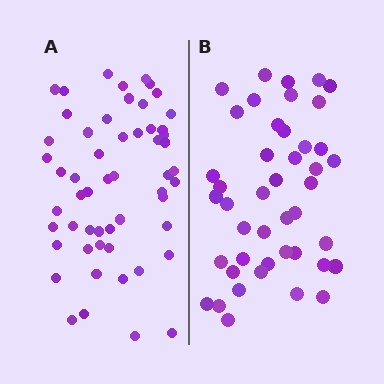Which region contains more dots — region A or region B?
Region A (the left region) has more dots.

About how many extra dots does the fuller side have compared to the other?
Region A has roughly 12 or so more dots than region B.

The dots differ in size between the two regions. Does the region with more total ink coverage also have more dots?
No. Region B has more total ink coverage because its dots are larger, but region A actually contains more individual dots. Total area can be misleading — the number of items is what matters here.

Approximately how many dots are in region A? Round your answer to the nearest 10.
About 60 dots. (The exact count is 55, which rounds to 60.)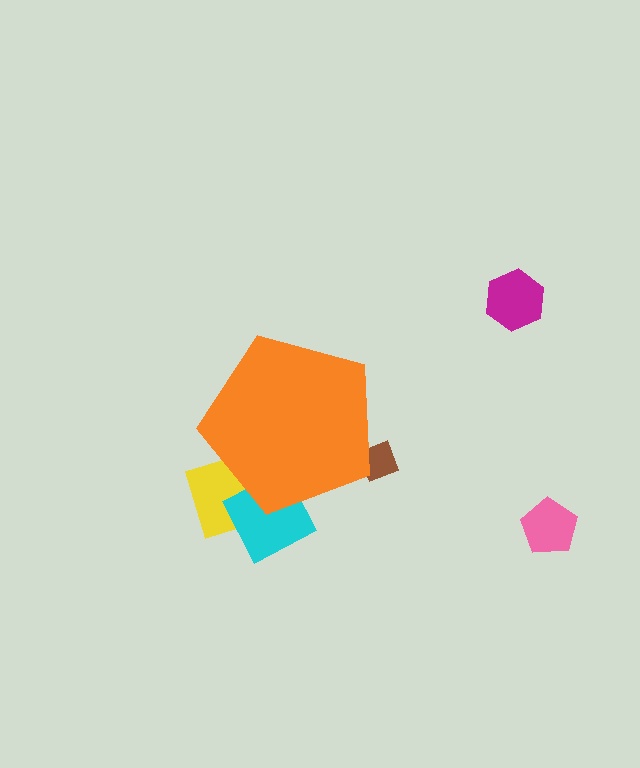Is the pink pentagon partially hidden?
No, the pink pentagon is fully visible.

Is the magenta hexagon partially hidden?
No, the magenta hexagon is fully visible.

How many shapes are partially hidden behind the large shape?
3 shapes are partially hidden.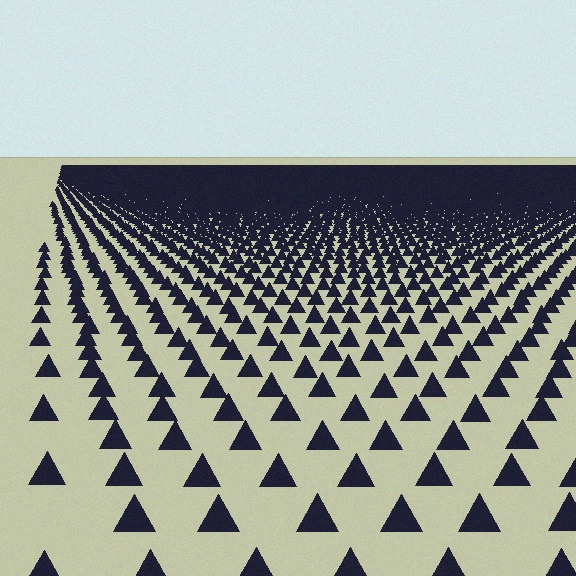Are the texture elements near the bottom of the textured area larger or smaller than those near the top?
Larger. Near the bottom, elements are closer to the viewer and appear at a bigger on-screen size.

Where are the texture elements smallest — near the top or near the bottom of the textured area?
Near the top.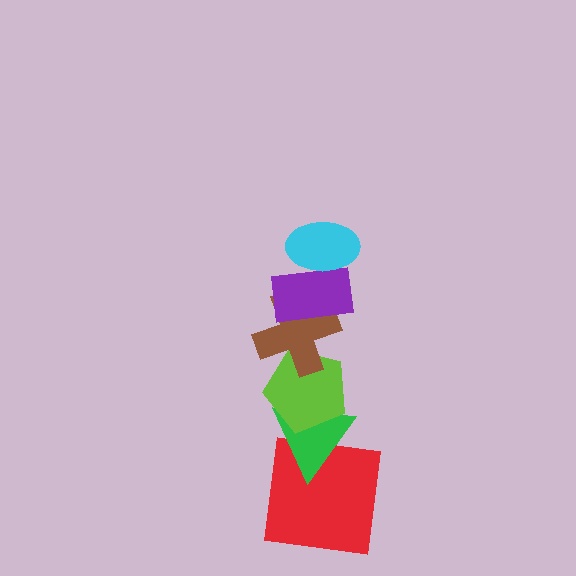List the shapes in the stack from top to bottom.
From top to bottom: the cyan ellipse, the purple rectangle, the brown cross, the lime pentagon, the green triangle, the red square.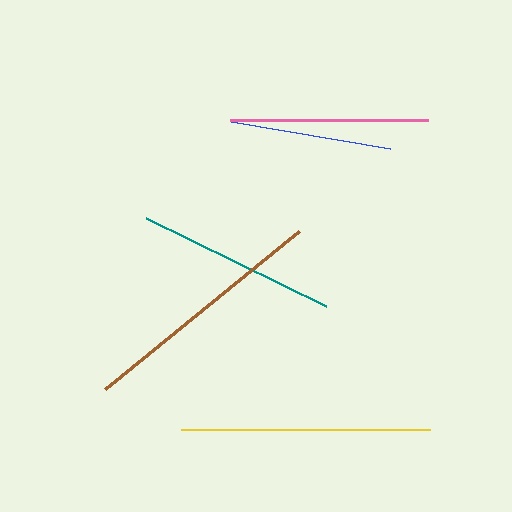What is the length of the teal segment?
The teal segment is approximately 200 pixels long.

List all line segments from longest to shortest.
From longest to shortest: brown, yellow, teal, pink, blue.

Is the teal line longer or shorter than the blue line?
The teal line is longer than the blue line.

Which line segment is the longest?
The brown line is the longest at approximately 250 pixels.